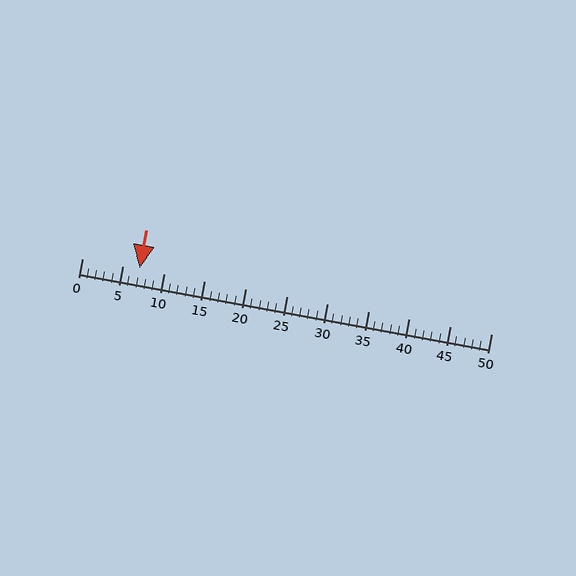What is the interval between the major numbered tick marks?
The major tick marks are spaced 5 units apart.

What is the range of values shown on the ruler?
The ruler shows values from 0 to 50.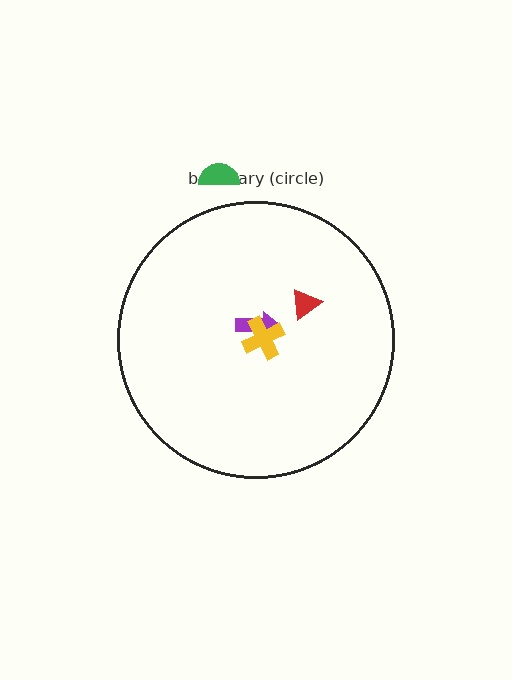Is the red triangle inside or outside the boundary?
Inside.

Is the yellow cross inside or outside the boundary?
Inside.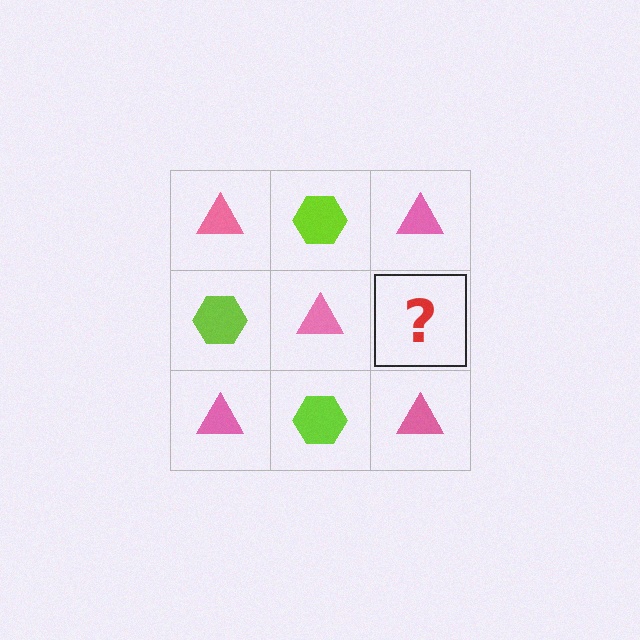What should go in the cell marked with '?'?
The missing cell should contain a lime hexagon.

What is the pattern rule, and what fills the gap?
The rule is that it alternates pink triangle and lime hexagon in a checkerboard pattern. The gap should be filled with a lime hexagon.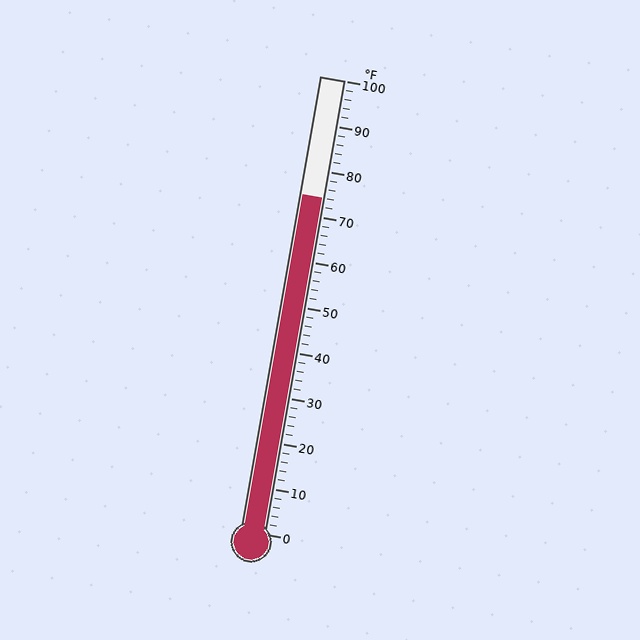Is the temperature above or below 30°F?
The temperature is above 30°F.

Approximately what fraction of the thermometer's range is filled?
The thermometer is filled to approximately 75% of its range.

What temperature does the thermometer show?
The thermometer shows approximately 74°F.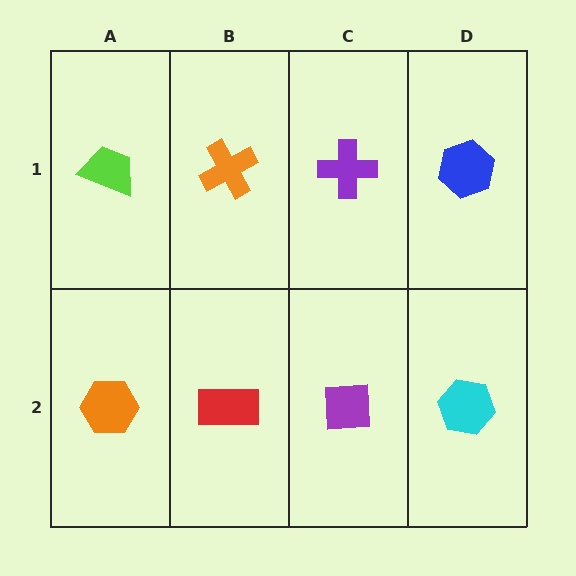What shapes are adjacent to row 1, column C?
A purple square (row 2, column C), an orange cross (row 1, column B), a blue hexagon (row 1, column D).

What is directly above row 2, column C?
A purple cross.